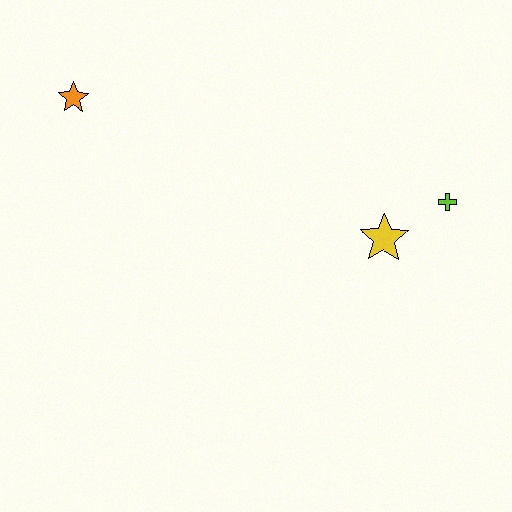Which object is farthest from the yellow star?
The orange star is farthest from the yellow star.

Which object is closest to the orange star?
The yellow star is closest to the orange star.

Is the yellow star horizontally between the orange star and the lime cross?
Yes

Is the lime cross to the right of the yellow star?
Yes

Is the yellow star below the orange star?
Yes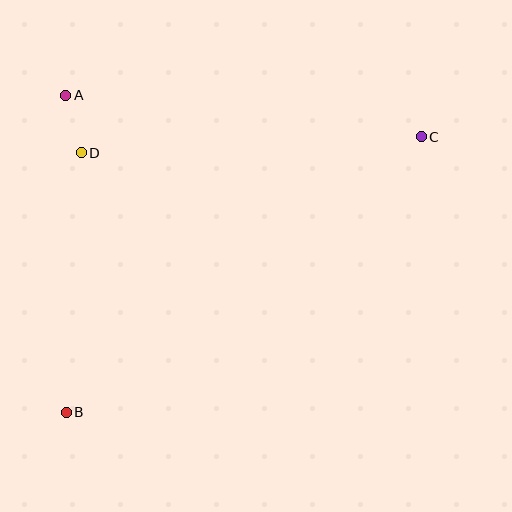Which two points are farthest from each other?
Points B and C are farthest from each other.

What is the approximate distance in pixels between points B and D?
The distance between B and D is approximately 260 pixels.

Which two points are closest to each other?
Points A and D are closest to each other.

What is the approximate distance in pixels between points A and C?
The distance between A and C is approximately 358 pixels.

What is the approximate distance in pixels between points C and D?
The distance between C and D is approximately 340 pixels.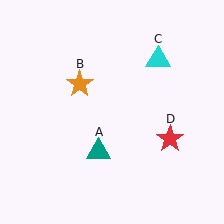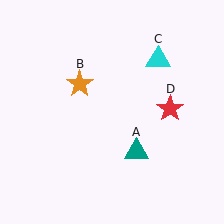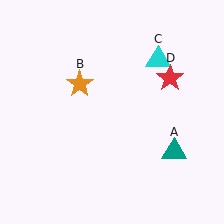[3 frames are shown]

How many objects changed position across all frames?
2 objects changed position: teal triangle (object A), red star (object D).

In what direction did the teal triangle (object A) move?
The teal triangle (object A) moved right.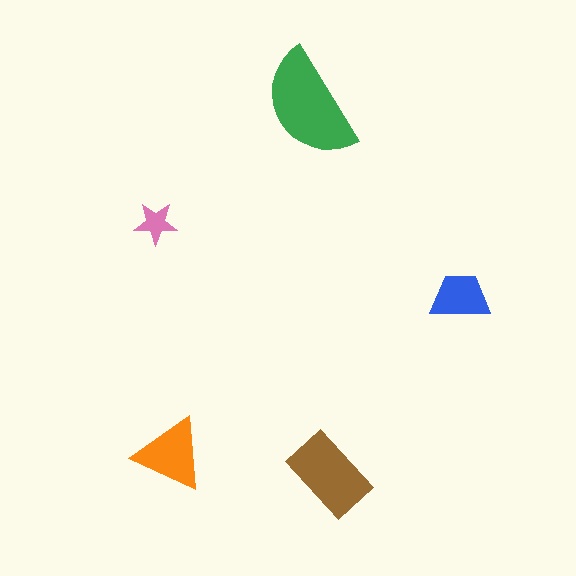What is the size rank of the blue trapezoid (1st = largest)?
4th.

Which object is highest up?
The green semicircle is topmost.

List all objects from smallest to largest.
The pink star, the blue trapezoid, the orange triangle, the brown rectangle, the green semicircle.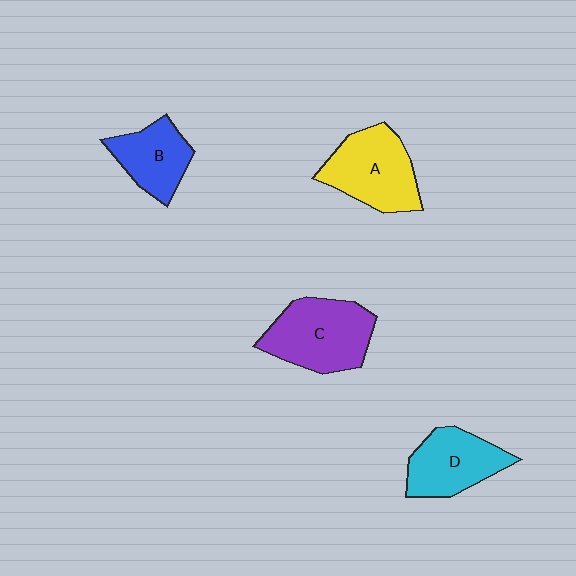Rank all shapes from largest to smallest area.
From largest to smallest: C (purple), A (yellow), D (cyan), B (blue).